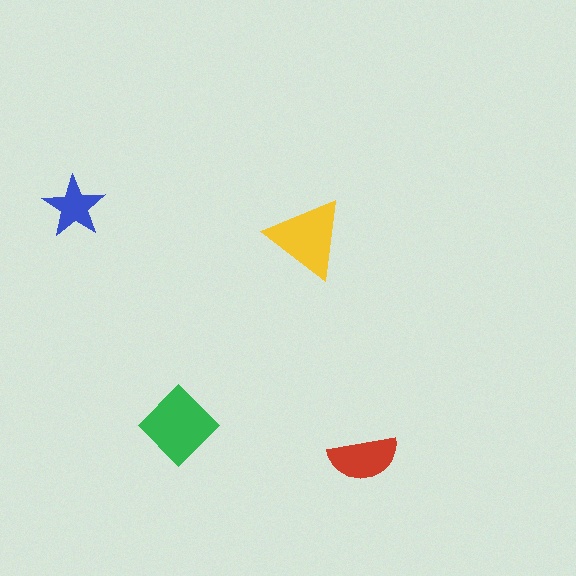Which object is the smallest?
The blue star.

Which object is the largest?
The green diamond.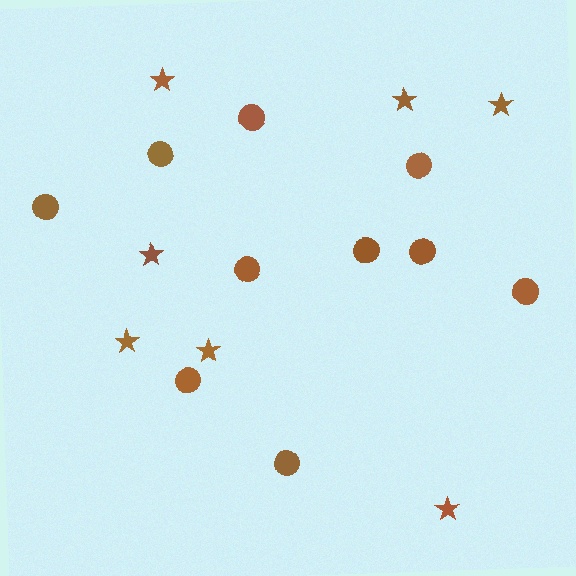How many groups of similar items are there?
There are 2 groups: one group of stars (7) and one group of circles (10).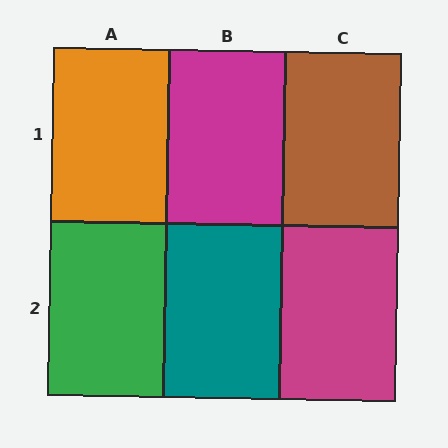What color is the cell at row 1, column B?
Magenta.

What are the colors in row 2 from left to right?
Green, teal, magenta.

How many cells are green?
1 cell is green.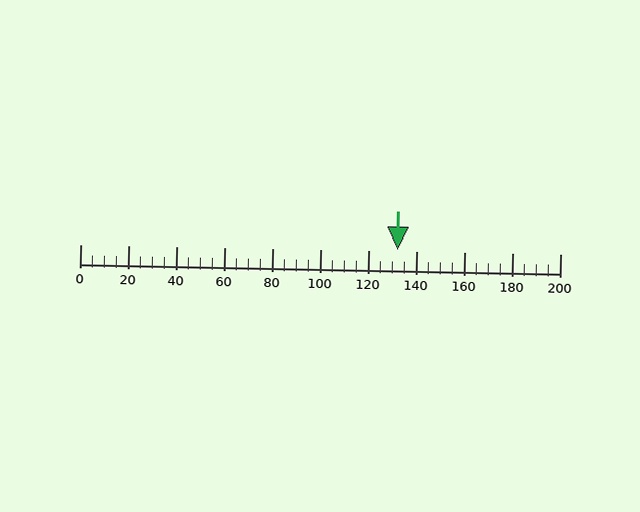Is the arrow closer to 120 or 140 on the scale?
The arrow is closer to 140.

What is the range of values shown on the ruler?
The ruler shows values from 0 to 200.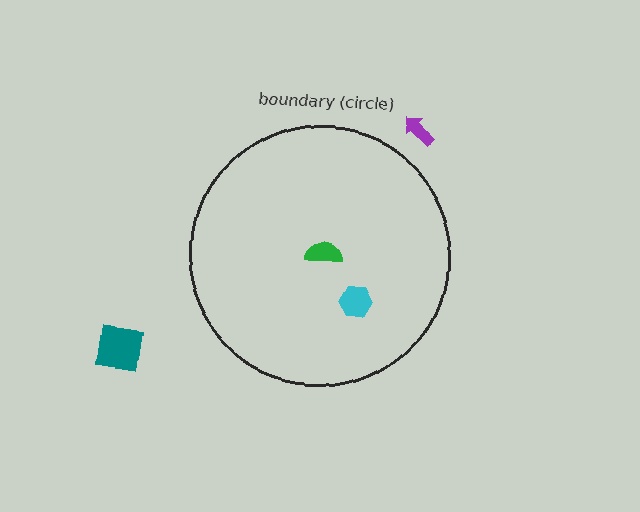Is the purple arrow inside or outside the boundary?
Outside.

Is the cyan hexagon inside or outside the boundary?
Inside.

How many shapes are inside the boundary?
2 inside, 2 outside.